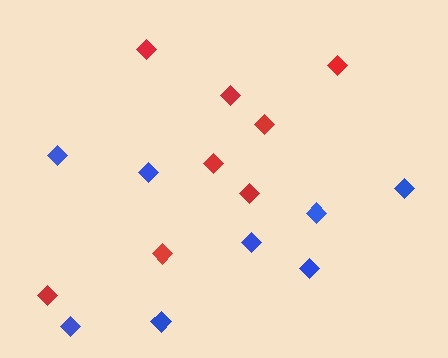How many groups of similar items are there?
There are 2 groups: one group of red diamonds (8) and one group of blue diamonds (8).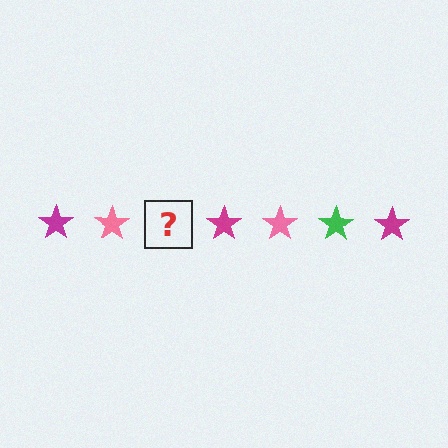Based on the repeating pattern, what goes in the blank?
The blank should be a green star.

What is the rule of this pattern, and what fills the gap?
The rule is that the pattern cycles through magenta, pink, green stars. The gap should be filled with a green star.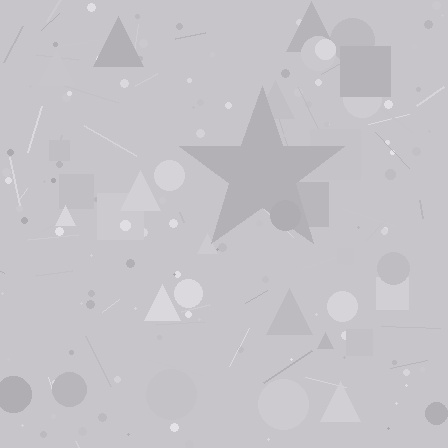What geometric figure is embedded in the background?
A star is embedded in the background.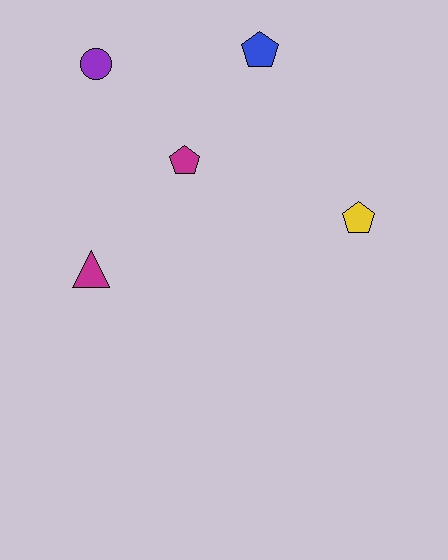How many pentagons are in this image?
There are 3 pentagons.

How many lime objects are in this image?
There are no lime objects.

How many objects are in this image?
There are 5 objects.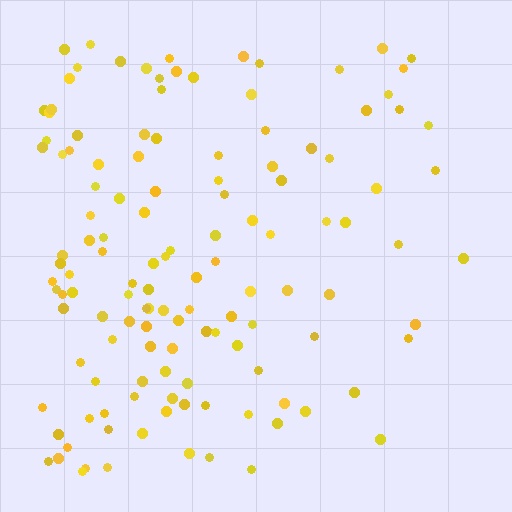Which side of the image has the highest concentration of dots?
The left.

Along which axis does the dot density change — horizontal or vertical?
Horizontal.